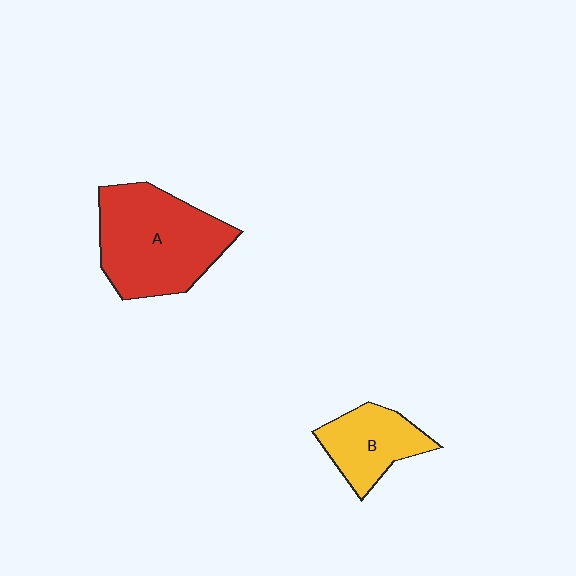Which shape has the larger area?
Shape A (red).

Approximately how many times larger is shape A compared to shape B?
Approximately 1.9 times.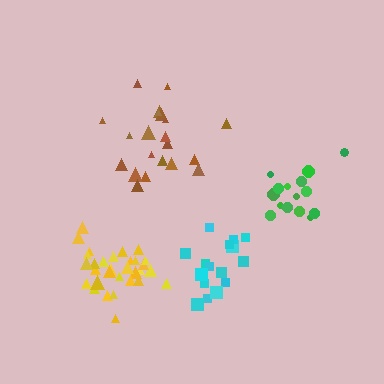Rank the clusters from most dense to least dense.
yellow, green, cyan, brown.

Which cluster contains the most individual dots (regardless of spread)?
Yellow (32).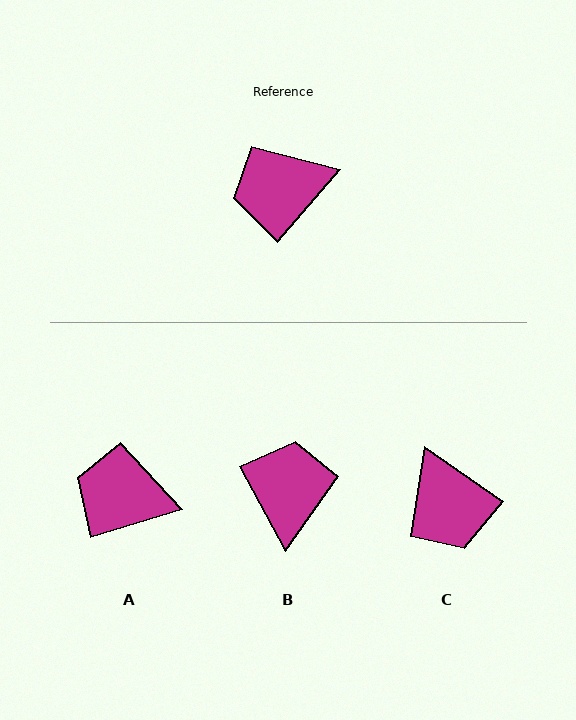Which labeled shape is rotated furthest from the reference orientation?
B, about 110 degrees away.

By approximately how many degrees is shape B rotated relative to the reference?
Approximately 110 degrees clockwise.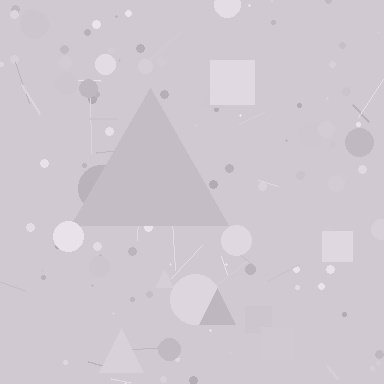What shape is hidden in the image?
A triangle is hidden in the image.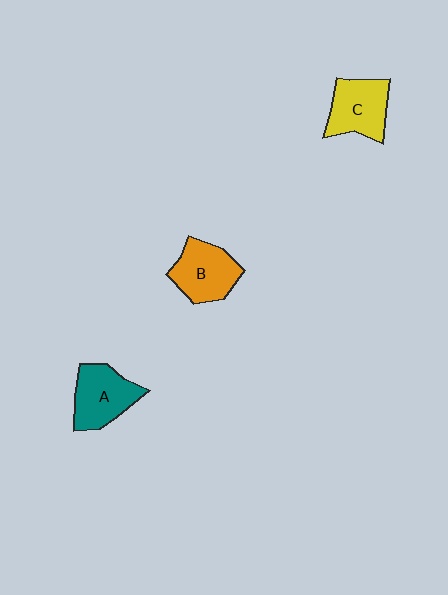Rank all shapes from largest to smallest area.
From largest to smallest: A (teal), B (orange), C (yellow).